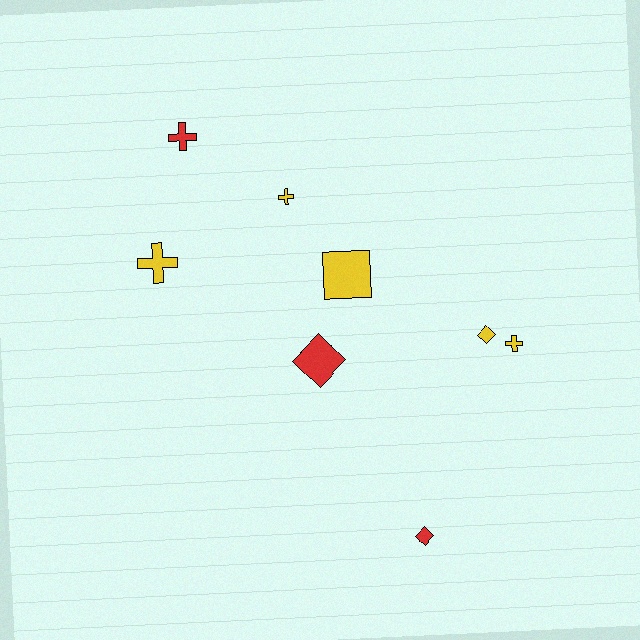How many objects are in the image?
There are 8 objects.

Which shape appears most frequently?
Cross, with 4 objects.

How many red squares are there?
There are no red squares.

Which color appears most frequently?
Yellow, with 5 objects.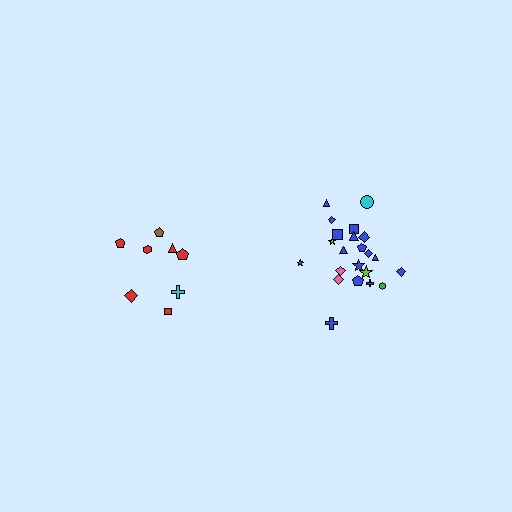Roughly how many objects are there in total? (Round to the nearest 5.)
Roughly 30 objects in total.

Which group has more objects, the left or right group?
The right group.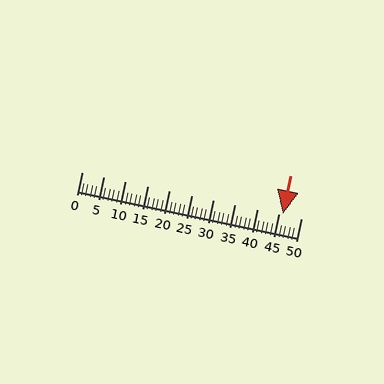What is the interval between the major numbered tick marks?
The major tick marks are spaced 5 units apart.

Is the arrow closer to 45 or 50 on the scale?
The arrow is closer to 45.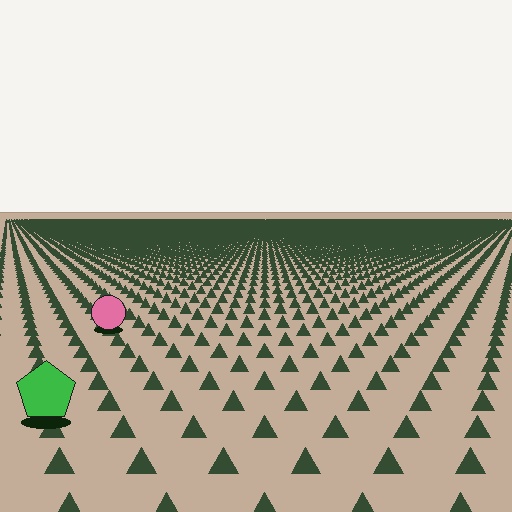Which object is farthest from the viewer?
The pink circle is farthest from the viewer. It appears smaller and the ground texture around it is denser.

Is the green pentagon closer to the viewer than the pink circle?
Yes. The green pentagon is closer — you can tell from the texture gradient: the ground texture is coarser near it.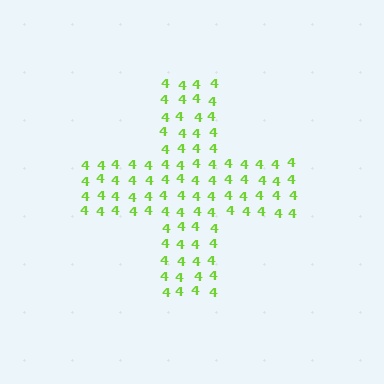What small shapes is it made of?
It is made of small digit 4's.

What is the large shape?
The large shape is a cross.